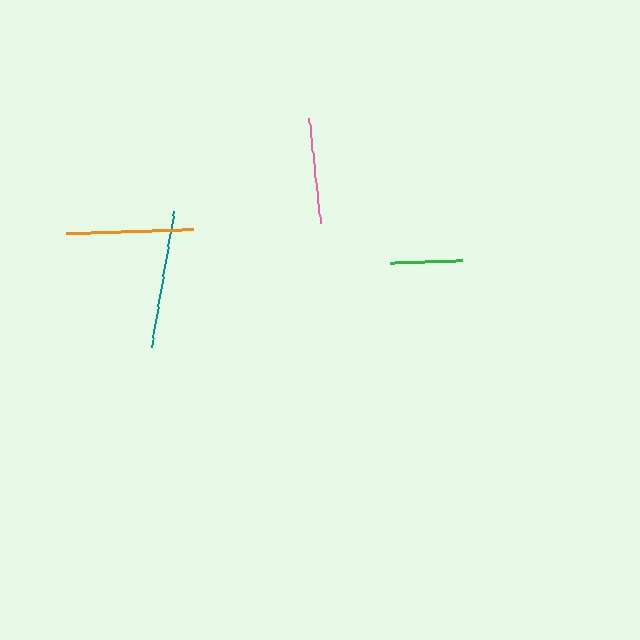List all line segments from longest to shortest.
From longest to shortest: teal, orange, pink, green.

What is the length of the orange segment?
The orange segment is approximately 127 pixels long.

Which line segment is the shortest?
The green line is the shortest at approximately 73 pixels.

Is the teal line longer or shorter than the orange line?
The teal line is longer than the orange line.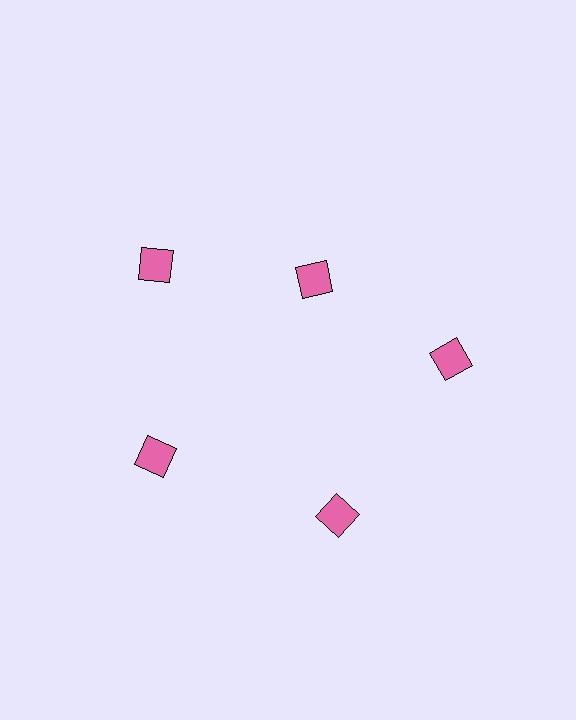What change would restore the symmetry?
The symmetry would be restored by moving it outward, back onto the ring so that all 5 diamonds sit at equal angles and equal distance from the center.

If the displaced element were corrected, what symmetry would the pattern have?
It would have 5-fold rotational symmetry — the pattern would map onto itself every 72 degrees.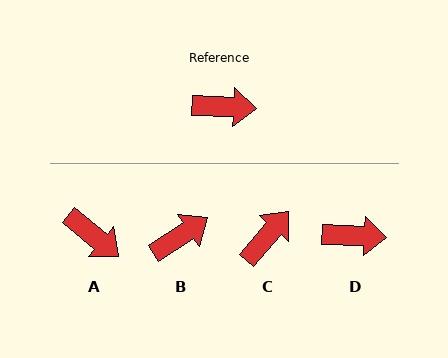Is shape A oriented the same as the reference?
No, it is off by about 37 degrees.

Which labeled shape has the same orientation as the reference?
D.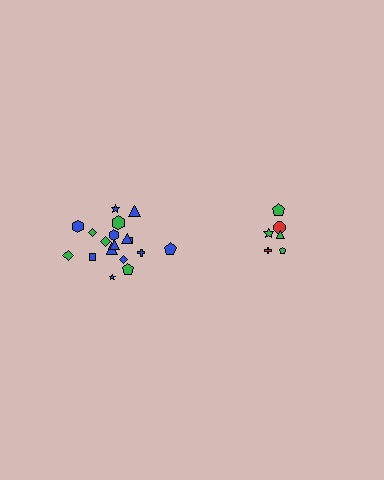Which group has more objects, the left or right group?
The left group.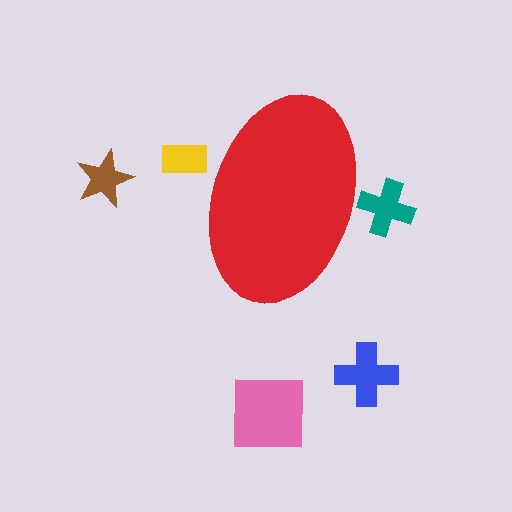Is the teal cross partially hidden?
Yes, the teal cross is partially hidden behind the red ellipse.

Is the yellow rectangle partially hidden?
Yes, the yellow rectangle is partially hidden behind the red ellipse.